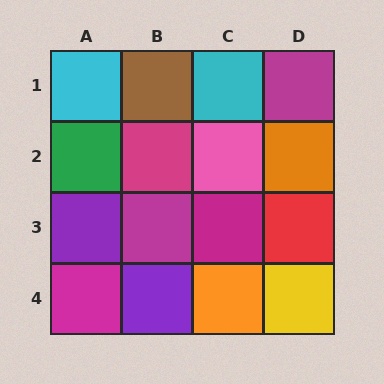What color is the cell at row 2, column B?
Magenta.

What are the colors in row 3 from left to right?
Purple, magenta, magenta, red.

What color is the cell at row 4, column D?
Yellow.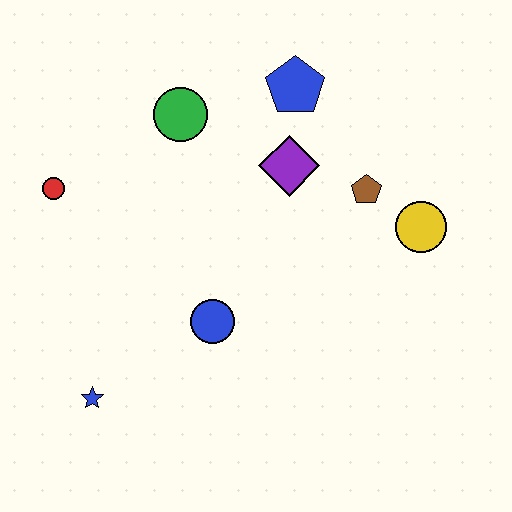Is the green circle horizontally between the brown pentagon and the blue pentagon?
No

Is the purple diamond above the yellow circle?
Yes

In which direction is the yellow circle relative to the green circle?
The yellow circle is to the right of the green circle.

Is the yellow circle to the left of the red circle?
No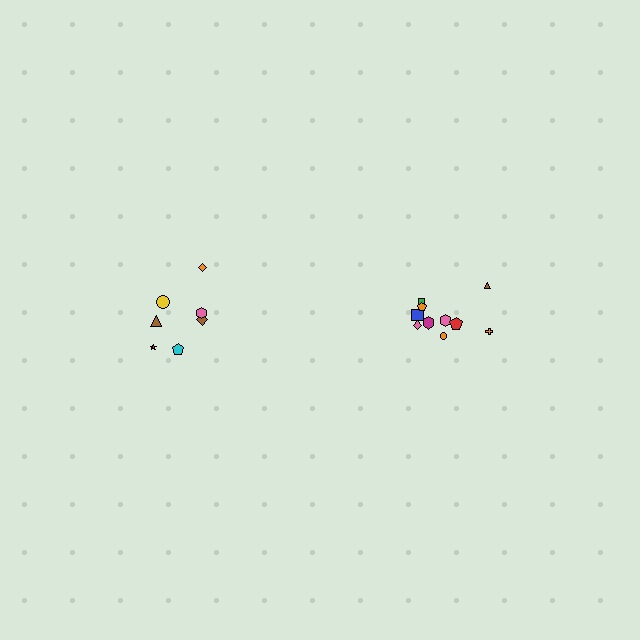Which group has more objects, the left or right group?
The right group.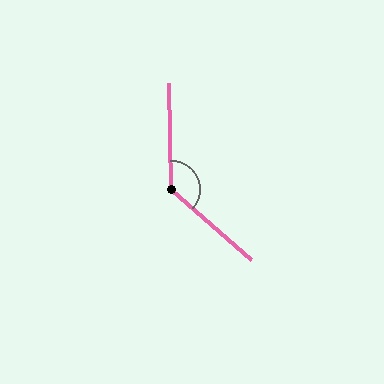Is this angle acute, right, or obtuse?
It is obtuse.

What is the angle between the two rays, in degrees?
Approximately 133 degrees.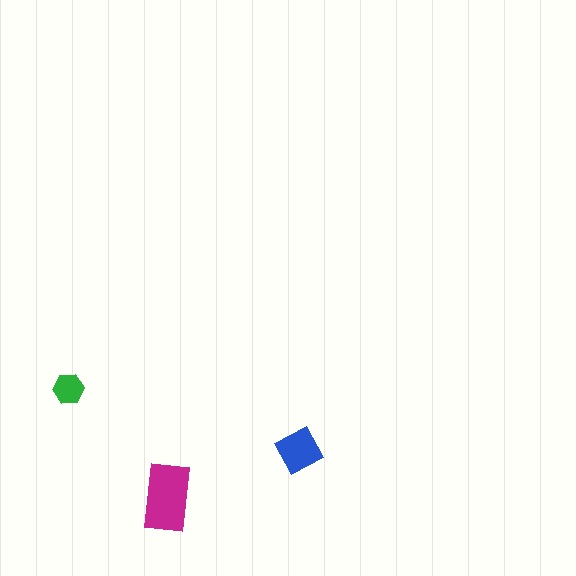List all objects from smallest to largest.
The green hexagon, the blue diamond, the magenta rectangle.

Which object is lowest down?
The magenta rectangle is bottommost.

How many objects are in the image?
There are 3 objects in the image.